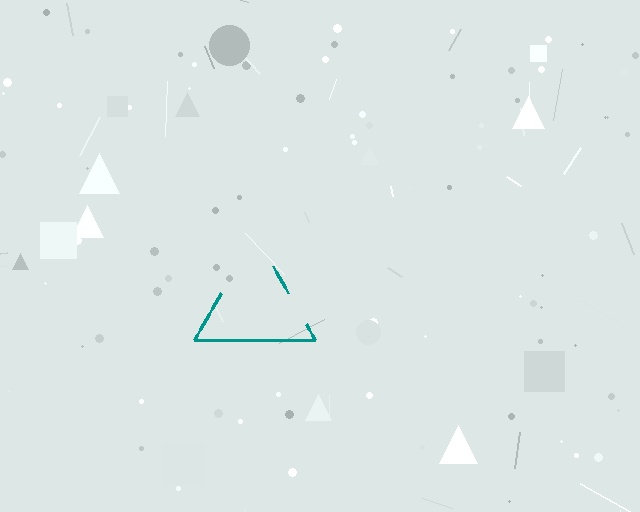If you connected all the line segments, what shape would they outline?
They would outline a triangle.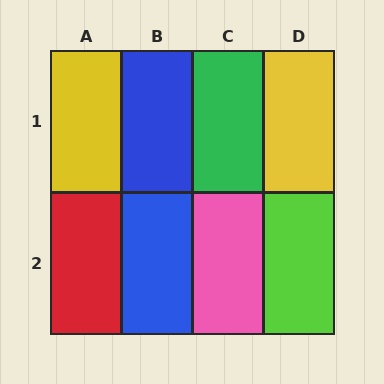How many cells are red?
1 cell is red.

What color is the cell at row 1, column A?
Yellow.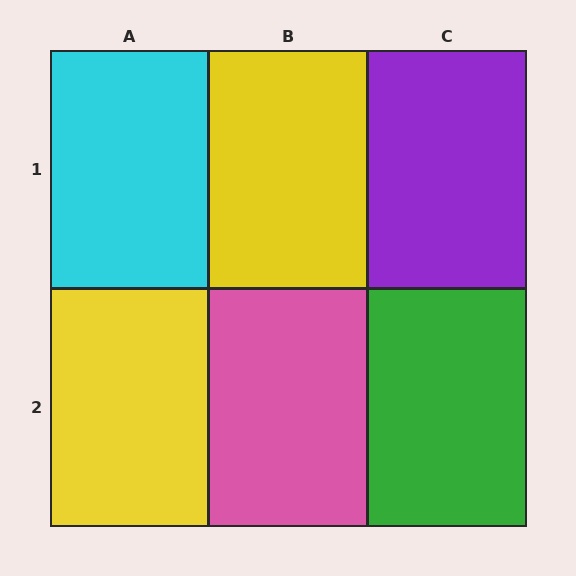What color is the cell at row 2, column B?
Pink.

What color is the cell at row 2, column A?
Yellow.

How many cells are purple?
1 cell is purple.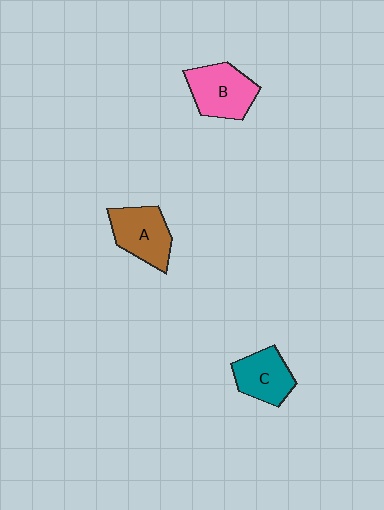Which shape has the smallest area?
Shape C (teal).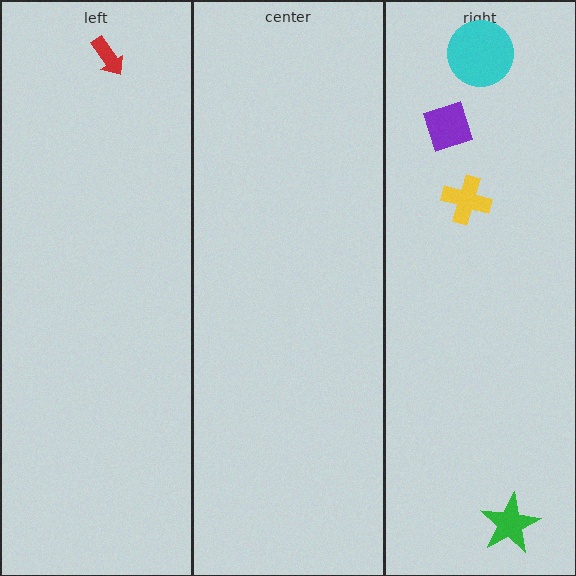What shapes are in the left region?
The red arrow.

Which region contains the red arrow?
The left region.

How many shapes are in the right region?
4.